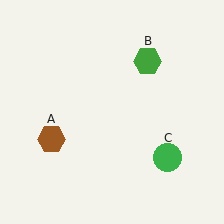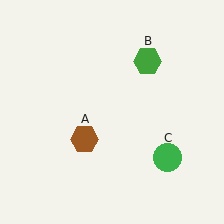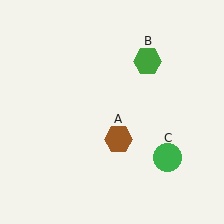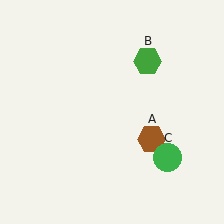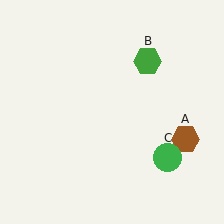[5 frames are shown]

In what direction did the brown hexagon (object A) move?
The brown hexagon (object A) moved right.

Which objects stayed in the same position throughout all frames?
Green hexagon (object B) and green circle (object C) remained stationary.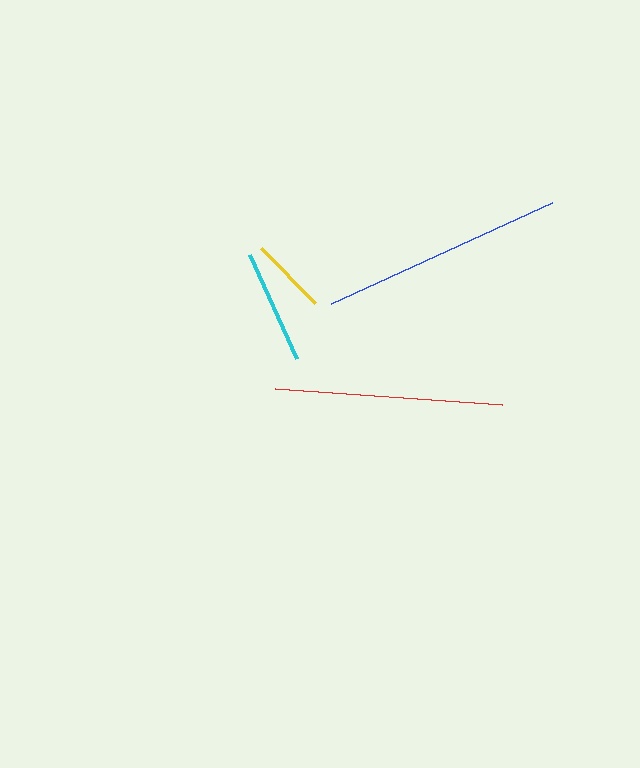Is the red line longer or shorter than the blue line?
The blue line is longer than the red line.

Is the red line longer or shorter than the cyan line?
The red line is longer than the cyan line.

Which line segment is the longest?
The blue line is the longest at approximately 243 pixels.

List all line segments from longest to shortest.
From longest to shortest: blue, red, cyan, yellow.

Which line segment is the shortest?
The yellow line is the shortest at approximately 77 pixels.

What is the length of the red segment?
The red segment is approximately 228 pixels long.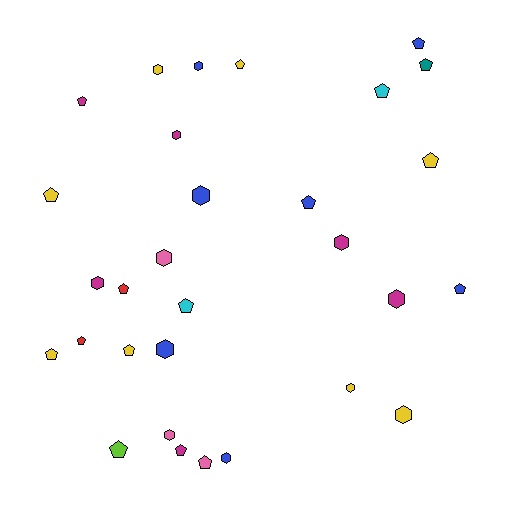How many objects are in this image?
There are 30 objects.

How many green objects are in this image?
There are no green objects.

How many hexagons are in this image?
There are 13 hexagons.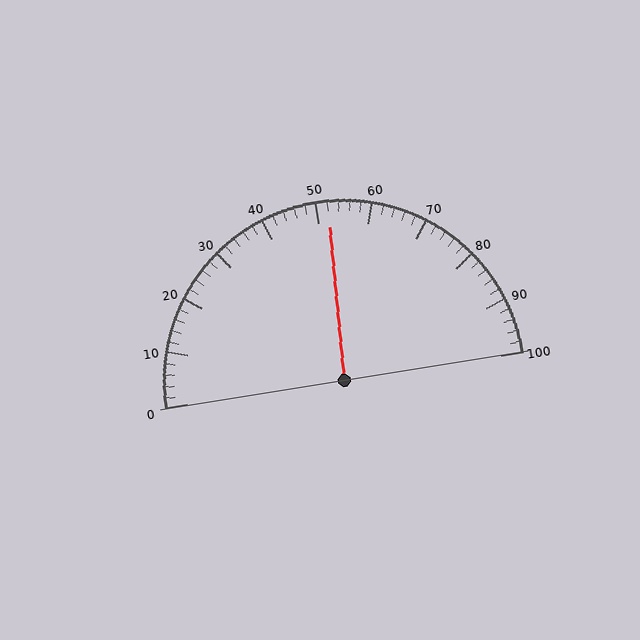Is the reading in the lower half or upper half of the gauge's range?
The reading is in the upper half of the range (0 to 100).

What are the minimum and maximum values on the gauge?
The gauge ranges from 0 to 100.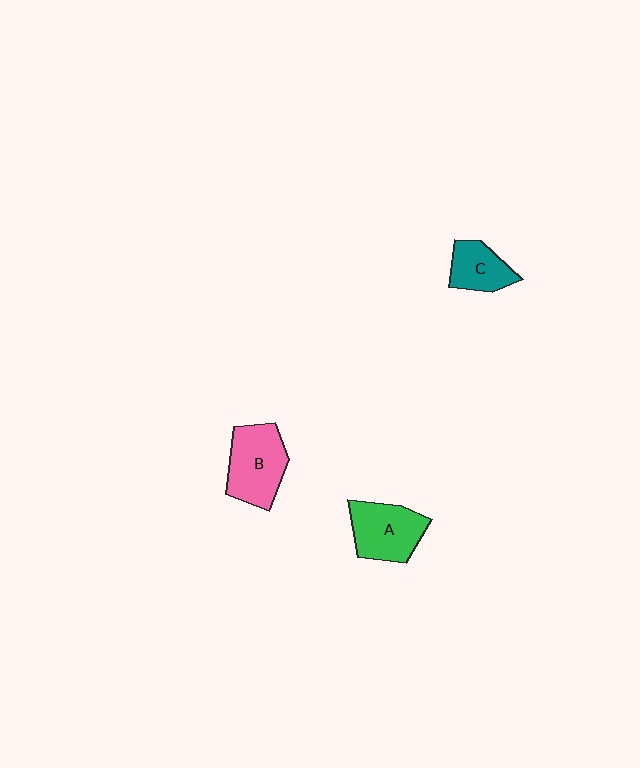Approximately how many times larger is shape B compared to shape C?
Approximately 1.6 times.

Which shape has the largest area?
Shape B (pink).